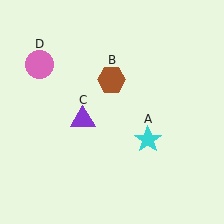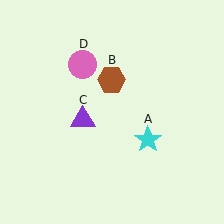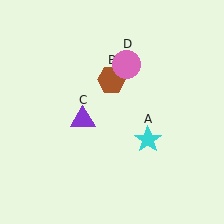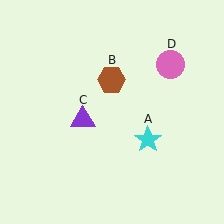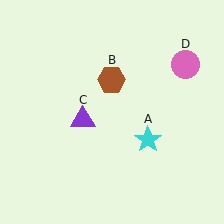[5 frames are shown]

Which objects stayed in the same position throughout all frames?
Cyan star (object A) and brown hexagon (object B) and purple triangle (object C) remained stationary.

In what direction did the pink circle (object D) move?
The pink circle (object D) moved right.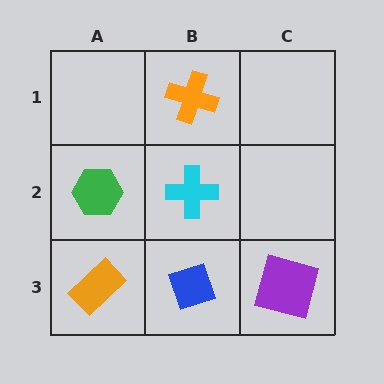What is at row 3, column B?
A blue diamond.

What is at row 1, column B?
An orange cross.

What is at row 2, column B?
A cyan cross.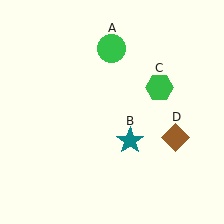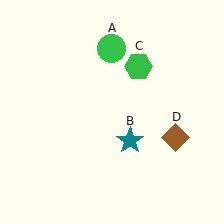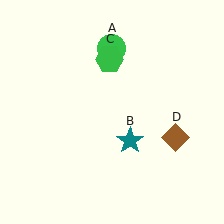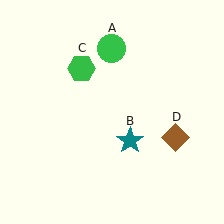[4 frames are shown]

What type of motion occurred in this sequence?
The green hexagon (object C) rotated counterclockwise around the center of the scene.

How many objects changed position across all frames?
1 object changed position: green hexagon (object C).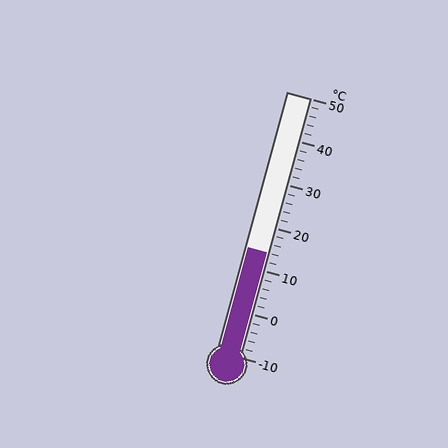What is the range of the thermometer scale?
The thermometer scale ranges from -10°C to 50°C.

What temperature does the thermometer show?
The thermometer shows approximately 14°C.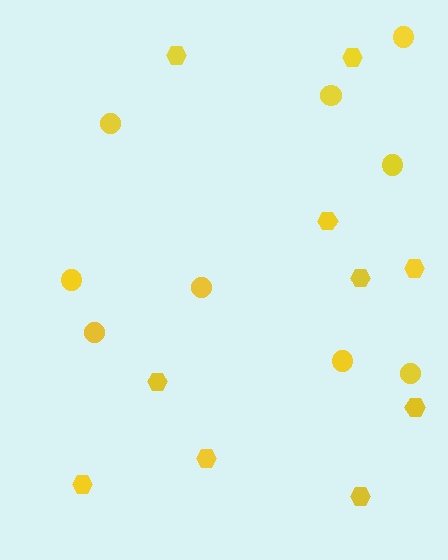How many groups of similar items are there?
There are 2 groups: one group of circles (9) and one group of hexagons (10).